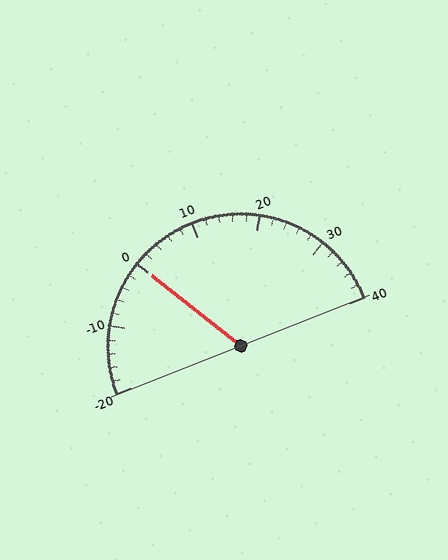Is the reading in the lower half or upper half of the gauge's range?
The reading is in the lower half of the range (-20 to 40).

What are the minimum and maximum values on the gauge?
The gauge ranges from -20 to 40.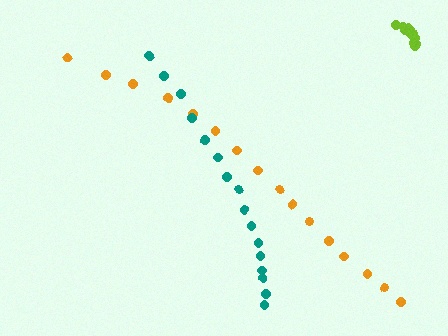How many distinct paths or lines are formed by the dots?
There are 3 distinct paths.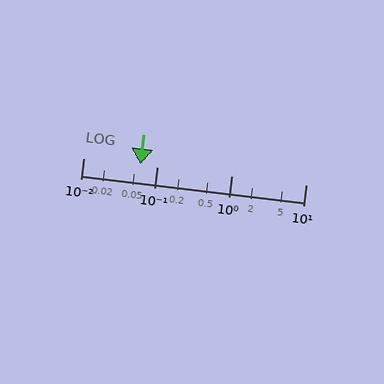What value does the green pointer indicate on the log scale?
The pointer indicates approximately 0.058.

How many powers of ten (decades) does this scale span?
The scale spans 3 decades, from 0.01 to 10.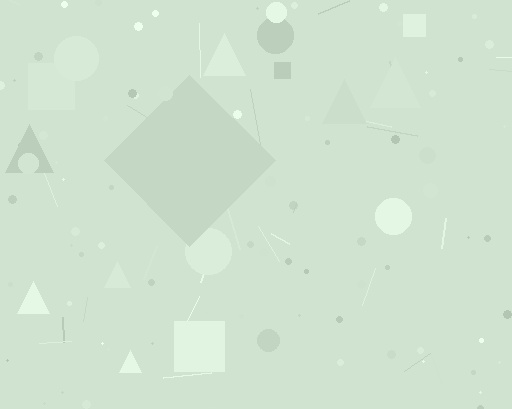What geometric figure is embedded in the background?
A diamond is embedded in the background.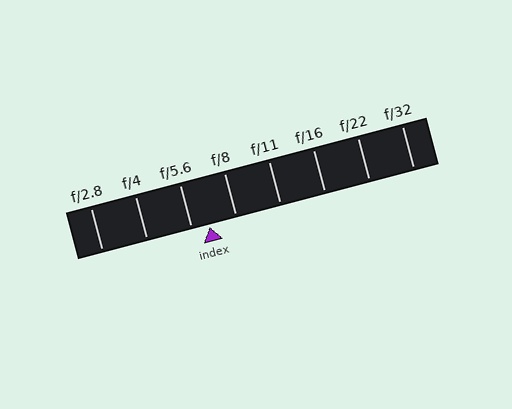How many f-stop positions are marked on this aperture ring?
There are 8 f-stop positions marked.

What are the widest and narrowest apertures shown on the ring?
The widest aperture shown is f/2.8 and the narrowest is f/32.